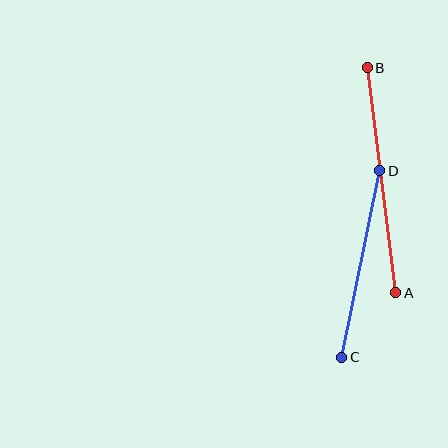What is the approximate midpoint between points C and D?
The midpoint is at approximately (361, 264) pixels.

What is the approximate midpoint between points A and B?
The midpoint is at approximately (381, 180) pixels.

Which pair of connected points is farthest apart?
Points A and B are farthest apart.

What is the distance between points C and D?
The distance is approximately 190 pixels.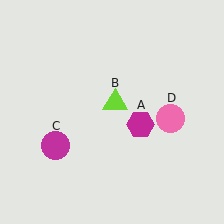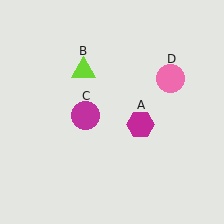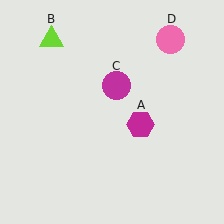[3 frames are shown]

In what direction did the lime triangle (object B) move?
The lime triangle (object B) moved up and to the left.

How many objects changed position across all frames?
3 objects changed position: lime triangle (object B), magenta circle (object C), pink circle (object D).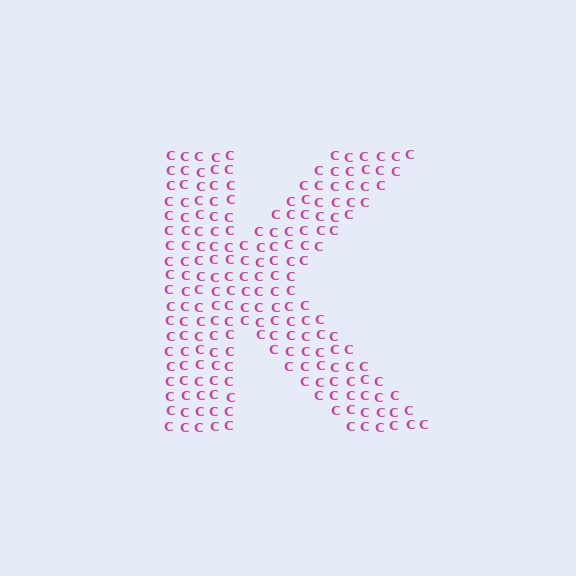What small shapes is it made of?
It is made of small letter C's.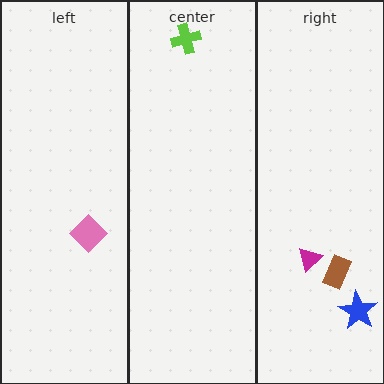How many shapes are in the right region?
3.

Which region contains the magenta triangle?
The right region.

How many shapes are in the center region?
1.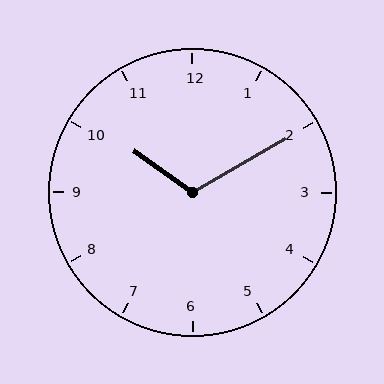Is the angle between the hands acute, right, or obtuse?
It is obtuse.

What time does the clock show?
10:10.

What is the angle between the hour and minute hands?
Approximately 115 degrees.